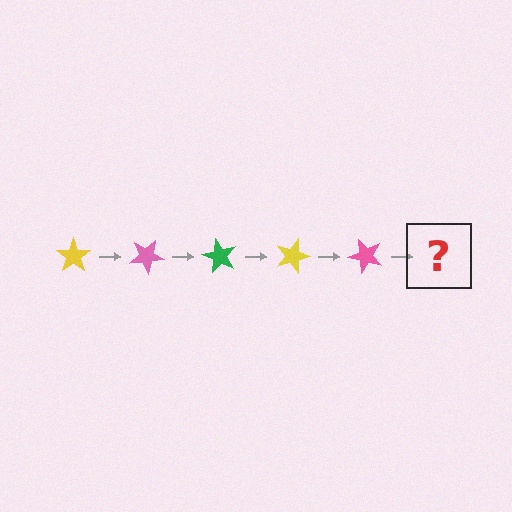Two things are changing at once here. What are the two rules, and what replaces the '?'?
The two rules are that it rotates 30 degrees each step and the color cycles through yellow, pink, and green. The '?' should be a green star, rotated 150 degrees from the start.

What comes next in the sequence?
The next element should be a green star, rotated 150 degrees from the start.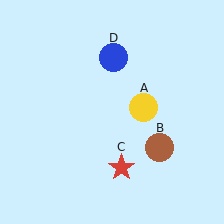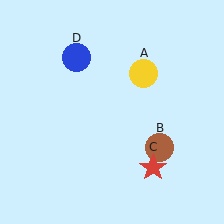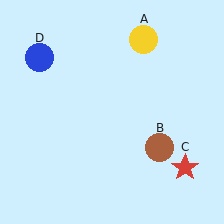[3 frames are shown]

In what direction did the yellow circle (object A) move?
The yellow circle (object A) moved up.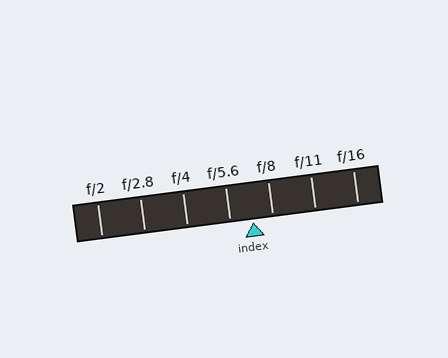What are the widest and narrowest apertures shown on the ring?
The widest aperture shown is f/2 and the narrowest is f/16.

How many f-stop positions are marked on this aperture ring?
There are 7 f-stop positions marked.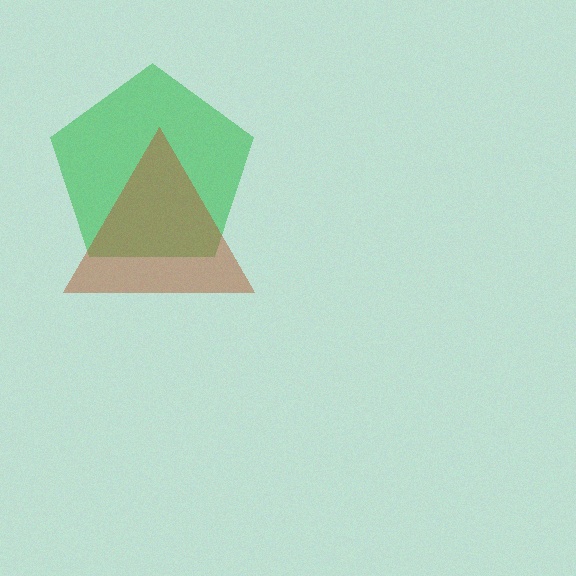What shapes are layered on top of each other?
The layered shapes are: a green pentagon, a brown triangle.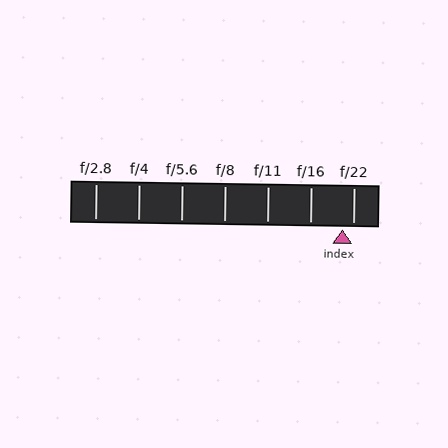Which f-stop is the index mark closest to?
The index mark is closest to f/22.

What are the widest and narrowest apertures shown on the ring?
The widest aperture shown is f/2.8 and the narrowest is f/22.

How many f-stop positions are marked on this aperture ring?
There are 7 f-stop positions marked.